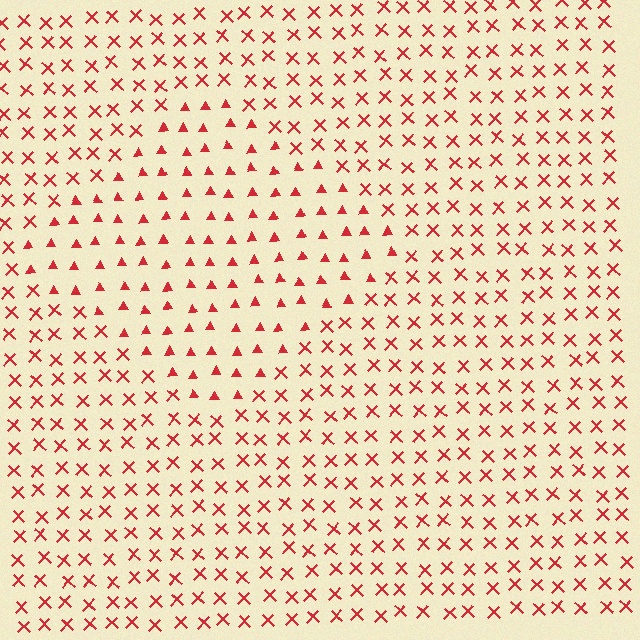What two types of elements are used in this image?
The image uses triangles inside the diamond region and X marks outside it.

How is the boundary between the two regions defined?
The boundary is defined by a change in element shape: triangles inside vs. X marks outside. All elements share the same color and spacing.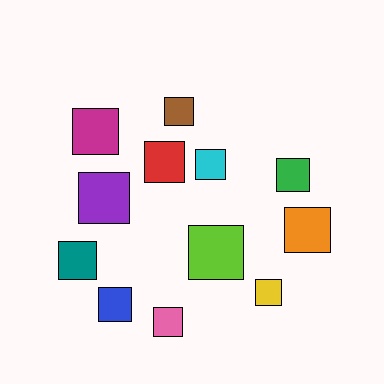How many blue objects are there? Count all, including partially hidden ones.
There is 1 blue object.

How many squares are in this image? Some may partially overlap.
There are 12 squares.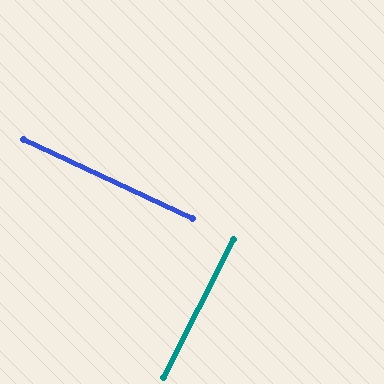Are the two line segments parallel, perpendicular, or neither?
Perpendicular — they meet at approximately 88°.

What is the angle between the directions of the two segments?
Approximately 88 degrees.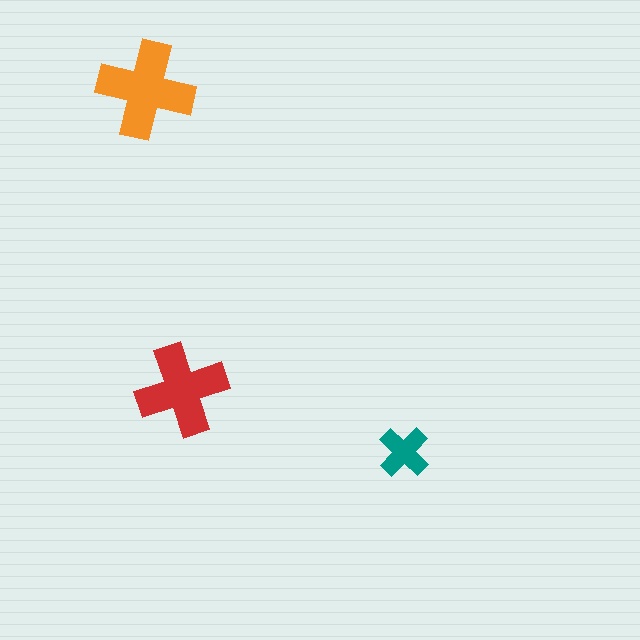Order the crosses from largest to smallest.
the orange one, the red one, the teal one.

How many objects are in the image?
There are 3 objects in the image.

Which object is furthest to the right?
The teal cross is rightmost.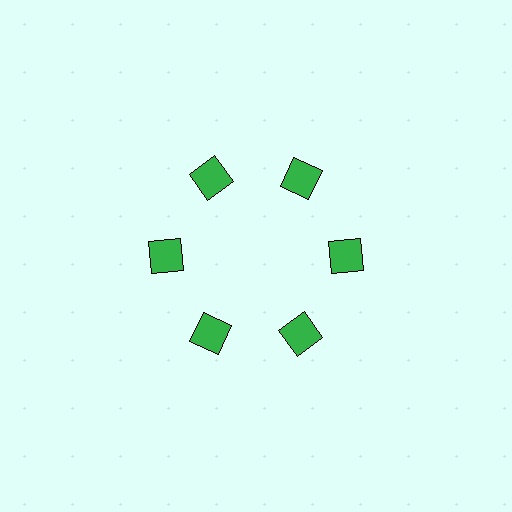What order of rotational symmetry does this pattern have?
This pattern has 6-fold rotational symmetry.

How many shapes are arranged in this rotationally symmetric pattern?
There are 6 shapes, arranged in 6 groups of 1.